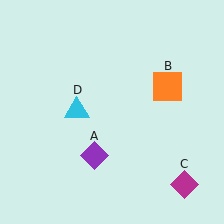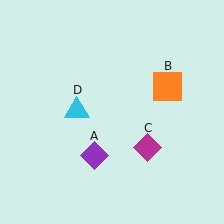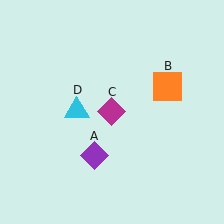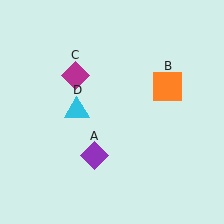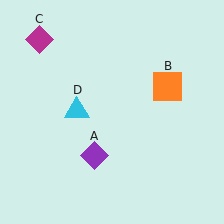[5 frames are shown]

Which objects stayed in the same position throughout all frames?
Purple diamond (object A) and orange square (object B) and cyan triangle (object D) remained stationary.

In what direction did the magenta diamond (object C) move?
The magenta diamond (object C) moved up and to the left.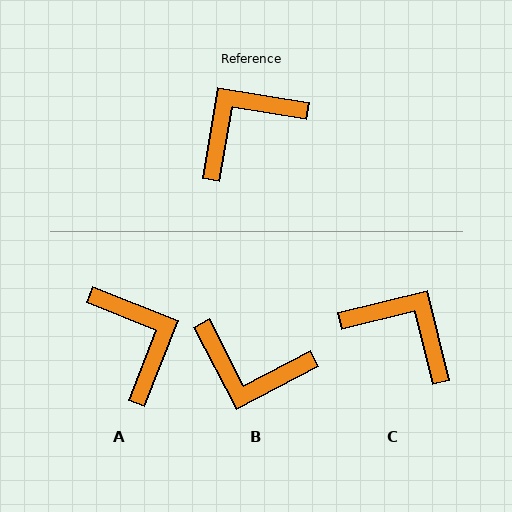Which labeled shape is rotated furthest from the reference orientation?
B, about 127 degrees away.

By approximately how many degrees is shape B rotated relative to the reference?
Approximately 127 degrees counter-clockwise.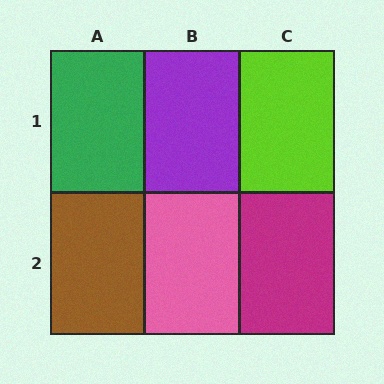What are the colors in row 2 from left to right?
Brown, pink, magenta.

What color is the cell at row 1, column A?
Green.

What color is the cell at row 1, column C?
Lime.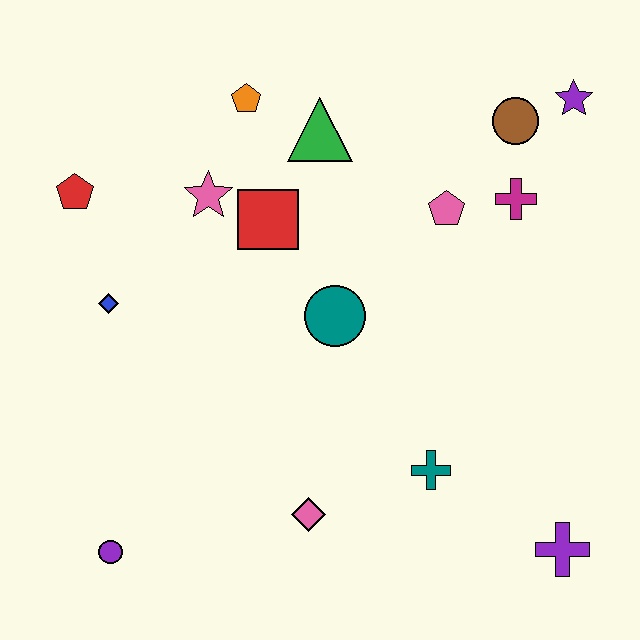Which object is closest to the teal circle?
The red square is closest to the teal circle.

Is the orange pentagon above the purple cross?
Yes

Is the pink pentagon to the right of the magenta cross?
No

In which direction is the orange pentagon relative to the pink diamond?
The orange pentagon is above the pink diamond.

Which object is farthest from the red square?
The purple cross is farthest from the red square.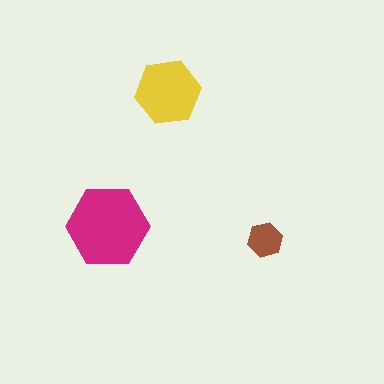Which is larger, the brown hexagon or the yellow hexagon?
The yellow one.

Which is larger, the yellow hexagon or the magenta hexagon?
The magenta one.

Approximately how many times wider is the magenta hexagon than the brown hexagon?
About 2.5 times wider.